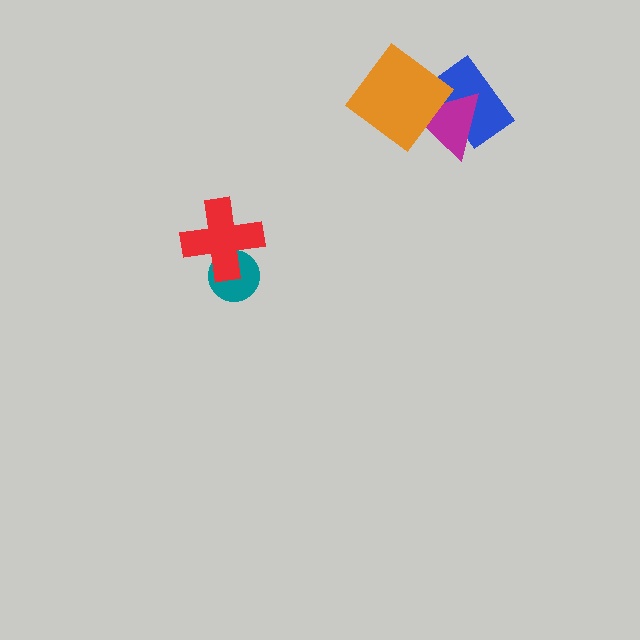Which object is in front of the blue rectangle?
The magenta triangle is in front of the blue rectangle.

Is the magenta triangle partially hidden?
Yes, it is partially covered by another shape.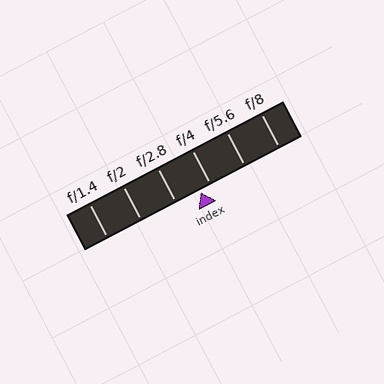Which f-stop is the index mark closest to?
The index mark is closest to f/4.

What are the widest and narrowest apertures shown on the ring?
The widest aperture shown is f/1.4 and the narrowest is f/8.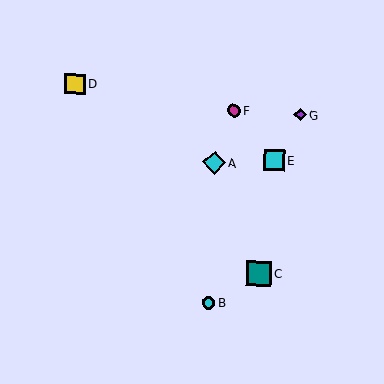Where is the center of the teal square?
The center of the teal square is at (259, 273).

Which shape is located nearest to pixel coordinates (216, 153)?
The cyan diamond (labeled A) at (214, 163) is nearest to that location.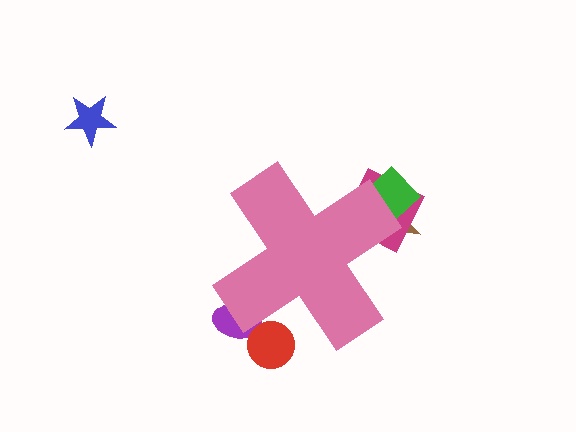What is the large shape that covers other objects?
A pink cross.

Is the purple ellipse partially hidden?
Yes, the purple ellipse is partially hidden behind the pink cross.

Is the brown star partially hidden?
Yes, the brown star is partially hidden behind the pink cross.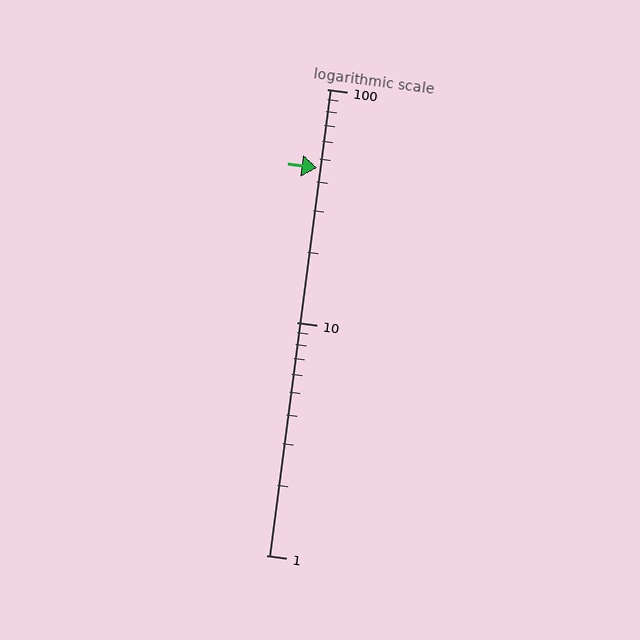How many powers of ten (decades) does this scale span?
The scale spans 2 decades, from 1 to 100.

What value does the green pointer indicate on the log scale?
The pointer indicates approximately 46.